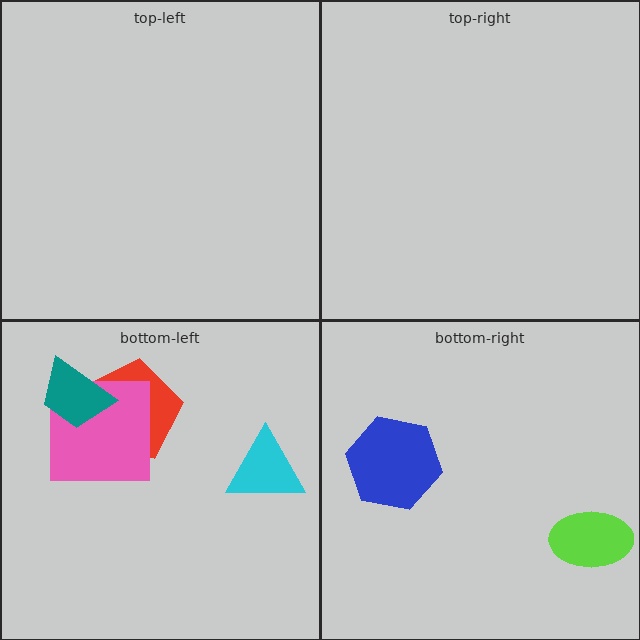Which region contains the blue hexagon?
The bottom-right region.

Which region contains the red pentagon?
The bottom-left region.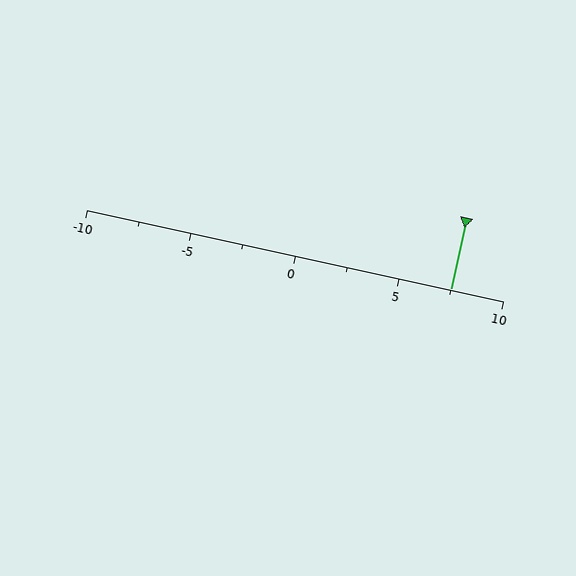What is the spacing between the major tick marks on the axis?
The major ticks are spaced 5 apart.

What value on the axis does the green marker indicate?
The marker indicates approximately 7.5.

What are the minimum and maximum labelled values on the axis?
The axis runs from -10 to 10.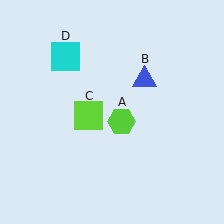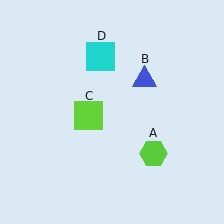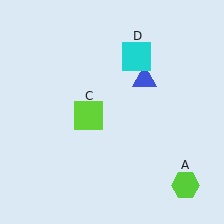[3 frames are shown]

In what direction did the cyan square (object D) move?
The cyan square (object D) moved right.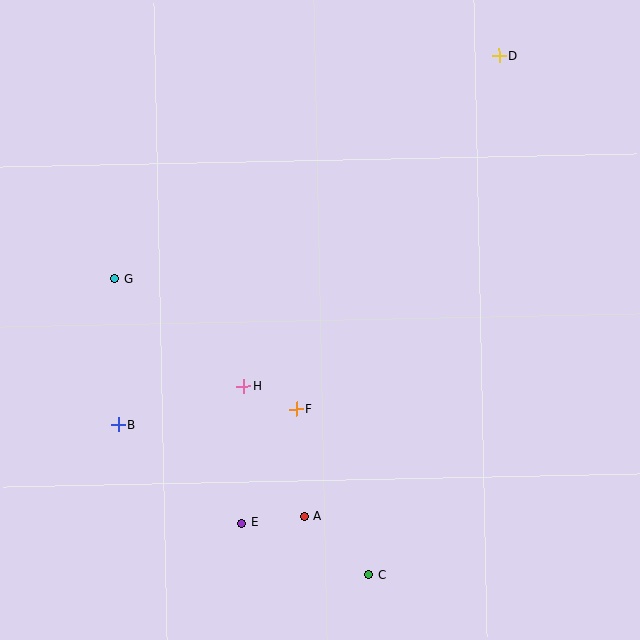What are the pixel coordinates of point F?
Point F is at (296, 410).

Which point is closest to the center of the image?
Point F at (296, 410) is closest to the center.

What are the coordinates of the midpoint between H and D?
The midpoint between H and D is at (371, 221).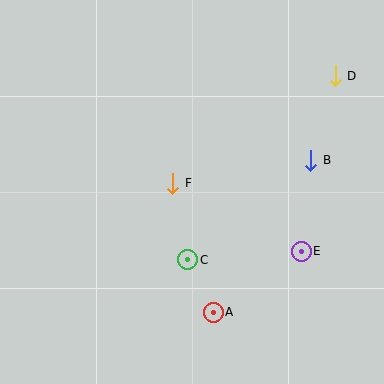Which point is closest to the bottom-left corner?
Point A is closest to the bottom-left corner.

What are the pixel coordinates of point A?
Point A is at (213, 312).